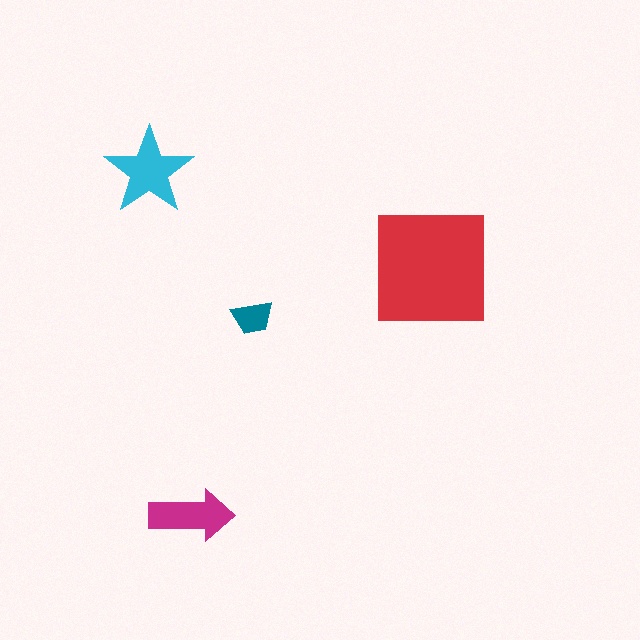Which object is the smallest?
The teal trapezoid.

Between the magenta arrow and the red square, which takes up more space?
The red square.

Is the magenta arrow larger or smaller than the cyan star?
Smaller.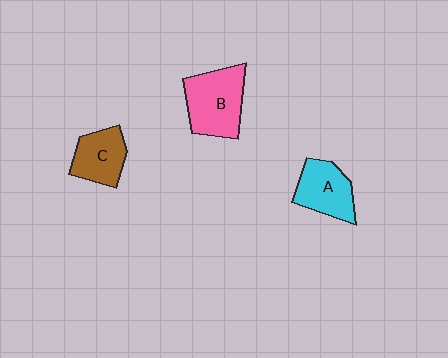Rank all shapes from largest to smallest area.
From largest to smallest: B (pink), A (cyan), C (brown).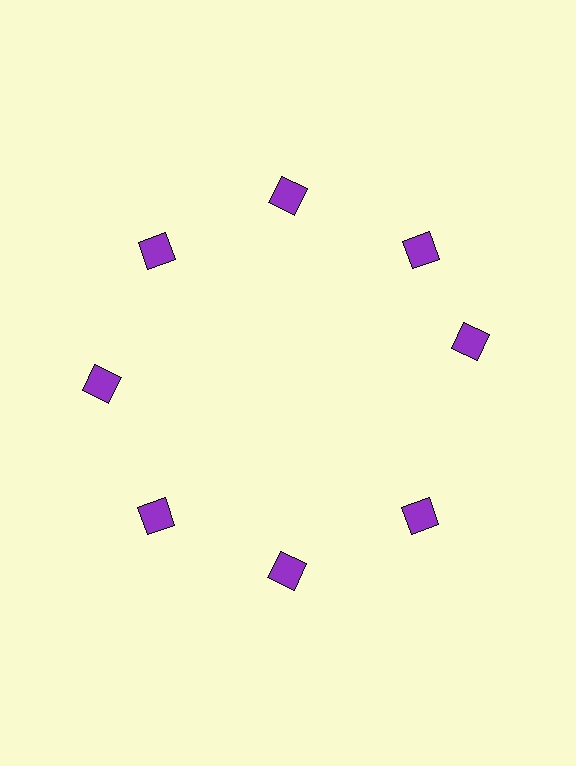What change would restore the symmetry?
The symmetry would be restored by rotating it back into even spacing with its neighbors so that all 8 squares sit at equal angles and equal distance from the center.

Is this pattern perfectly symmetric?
No. The 8 purple squares are arranged in a ring, but one element near the 3 o'clock position is rotated out of alignment along the ring, breaking the 8-fold rotational symmetry.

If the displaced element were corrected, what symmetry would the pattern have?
It would have 8-fold rotational symmetry — the pattern would map onto itself every 45 degrees.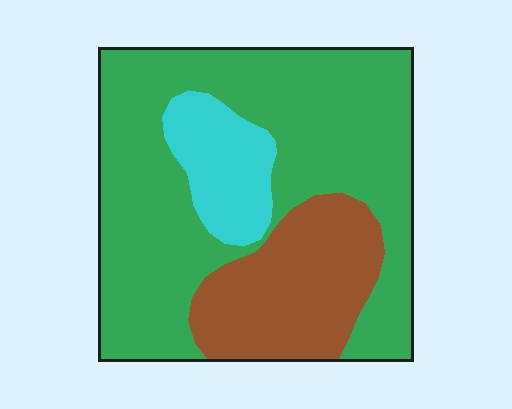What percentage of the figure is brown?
Brown takes up less than a quarter of the figure.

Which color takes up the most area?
Green, at roughly 65%.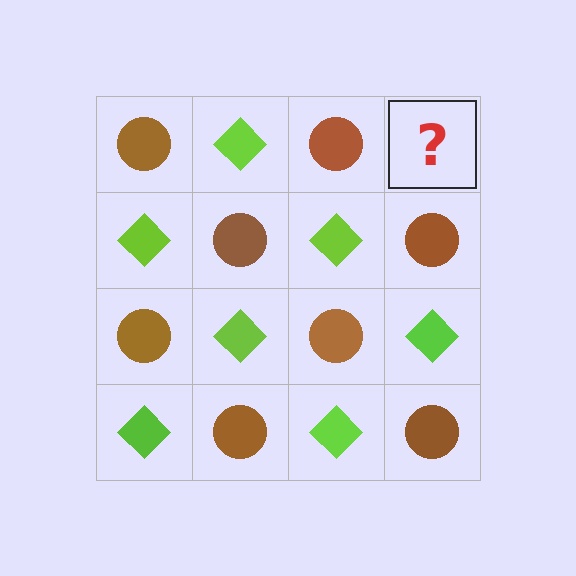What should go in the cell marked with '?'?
The missing cell should contain a lime diamond.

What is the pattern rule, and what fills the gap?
The rule is that it alternates brown circle and lime diamond in a checkerboard pattern. The gap should be filled with a lime diamond.